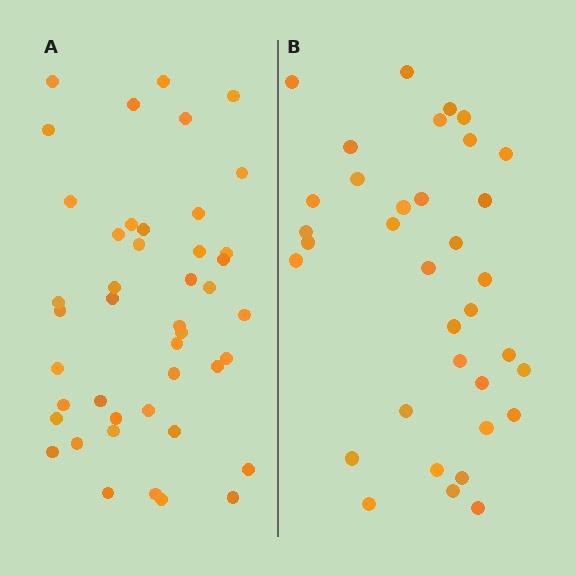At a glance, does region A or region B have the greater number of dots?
Region A (the left region) has more dots.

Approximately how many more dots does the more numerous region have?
Region A has roughly 8 or so more dots than region B.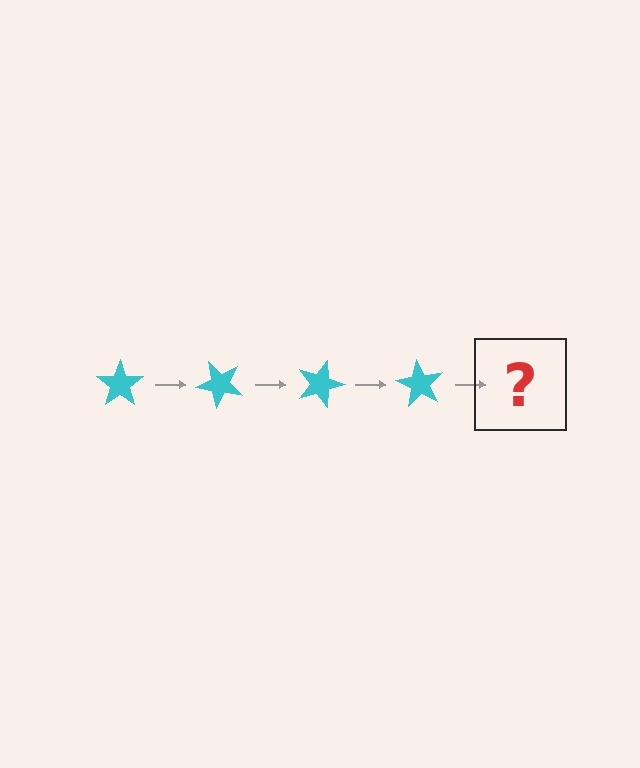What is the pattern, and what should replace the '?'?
The pattern is that the star rotates 45 degrees each step. The '?' should be a cyan star rotated 180 degrees.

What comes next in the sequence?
The next element should be a cyan star rotated 180 degrees.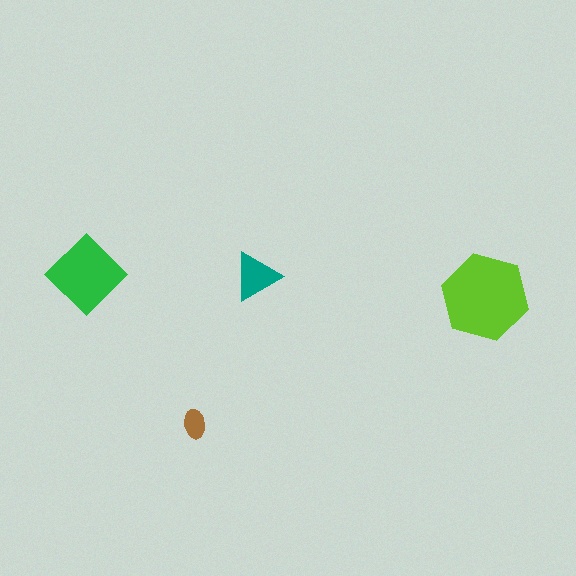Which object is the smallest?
The brown ellipse.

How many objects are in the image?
There are 4 objects in the image.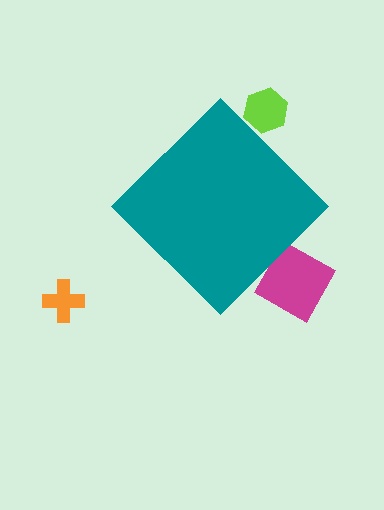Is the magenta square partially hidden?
Yes, the magenta square is partially hidden behind the teal diamond.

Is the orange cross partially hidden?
No, the orange cross is fully visible.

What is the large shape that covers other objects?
A teal diamond.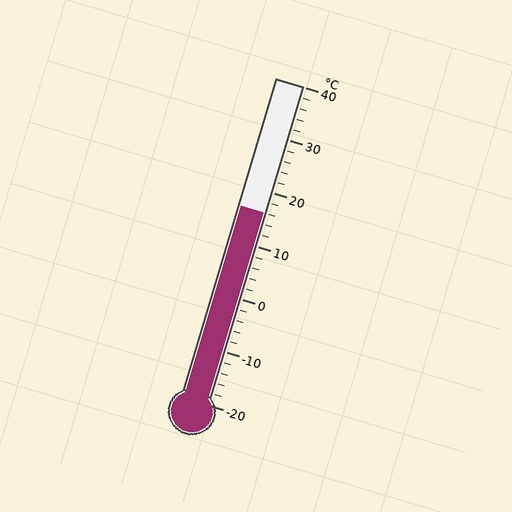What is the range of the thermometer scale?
The thermometer scale ranges from -20°C to 40°C.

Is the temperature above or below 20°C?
The temperature is below 20°C.